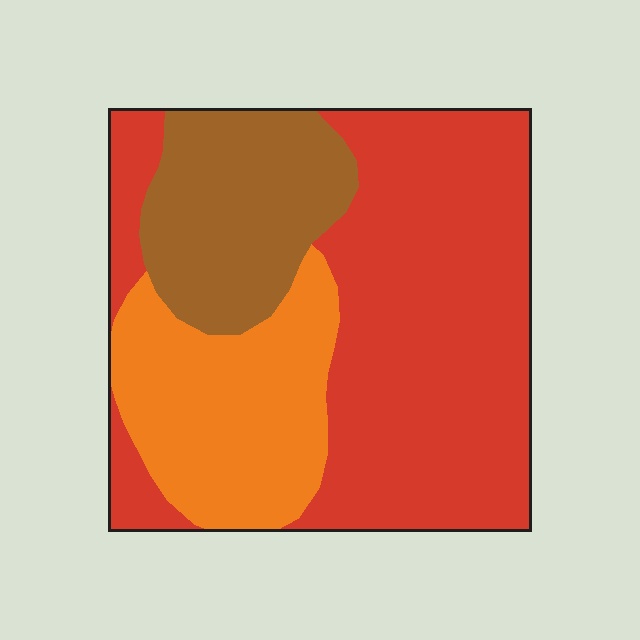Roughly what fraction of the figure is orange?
Orange takes up about one quarter (1/4) of the figure.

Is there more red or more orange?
Red.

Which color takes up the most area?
Red, at roughly 55%.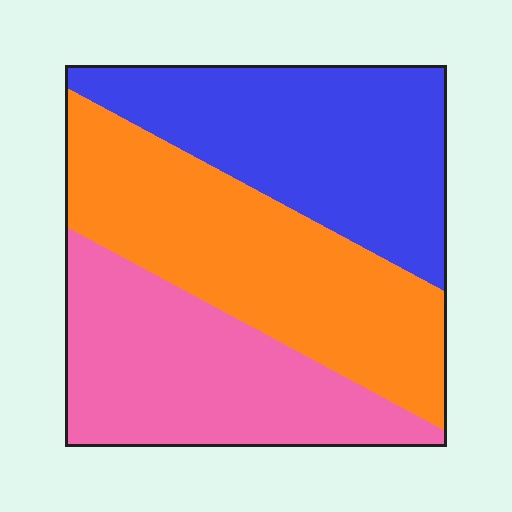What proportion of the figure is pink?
Pink covers roughly 30% of the figure.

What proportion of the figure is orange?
Orange covers roughly 35% of the figure.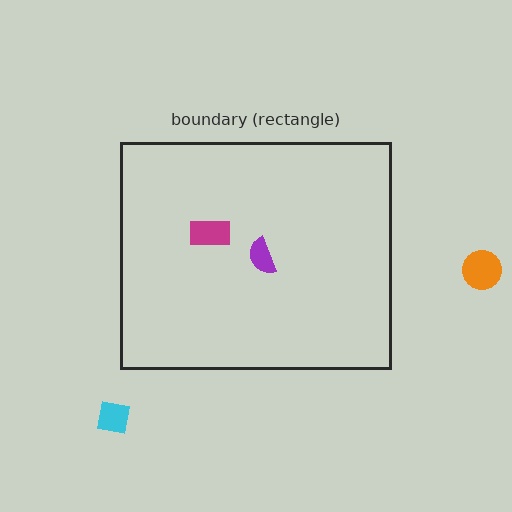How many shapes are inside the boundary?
2 inside, 2 outside.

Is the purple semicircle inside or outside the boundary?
Inside.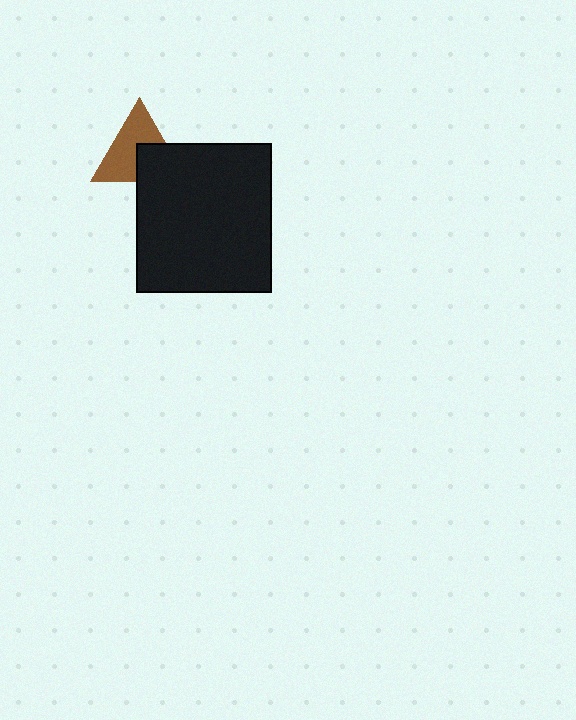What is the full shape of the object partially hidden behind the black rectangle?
The partially hidden object is a brown triangle.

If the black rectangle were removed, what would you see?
You would see the complete brown triangle.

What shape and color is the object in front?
The object in front is a black rectangle.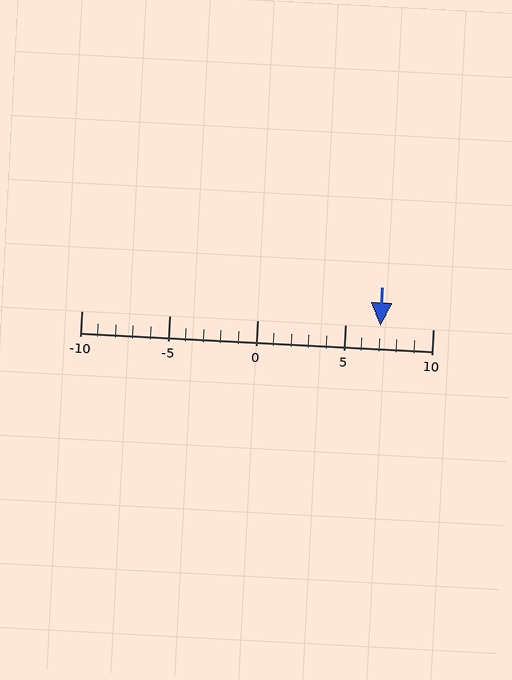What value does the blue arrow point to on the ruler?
The blue arrow points to approximately 7.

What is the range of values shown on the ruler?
The ruler shows values from -10 to 10.